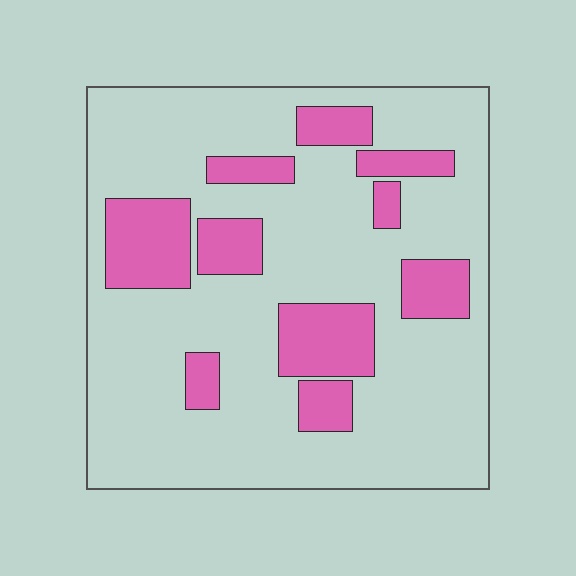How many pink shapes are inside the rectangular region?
10.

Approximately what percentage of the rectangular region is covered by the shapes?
Approximately 25%.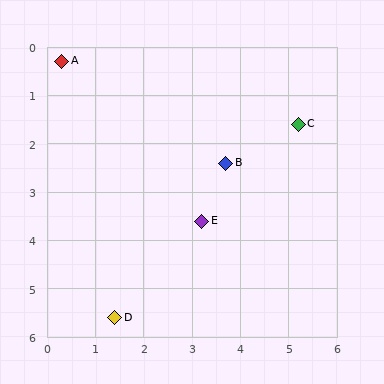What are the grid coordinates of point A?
Point A is at approximately (0.3, 0.3).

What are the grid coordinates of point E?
Point E is at approximately (3.2, 3.6).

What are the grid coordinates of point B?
Point B is at approximately (3.7, 2.4).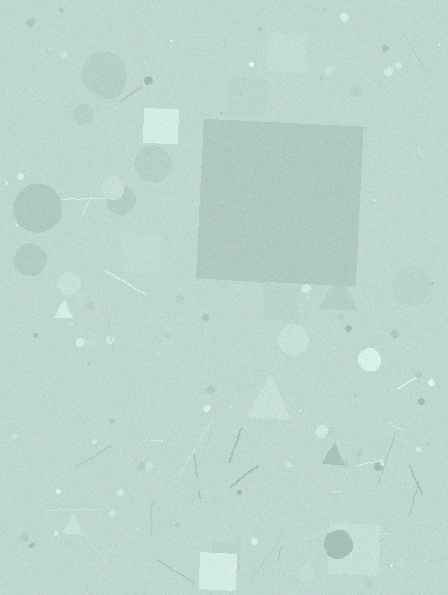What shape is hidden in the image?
A square is hidden in the image.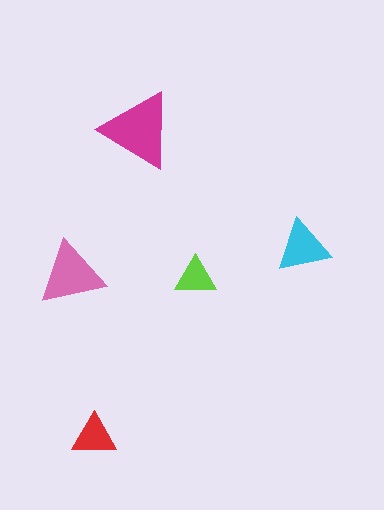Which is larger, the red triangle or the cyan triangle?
The cyan one.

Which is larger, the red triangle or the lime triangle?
The red one.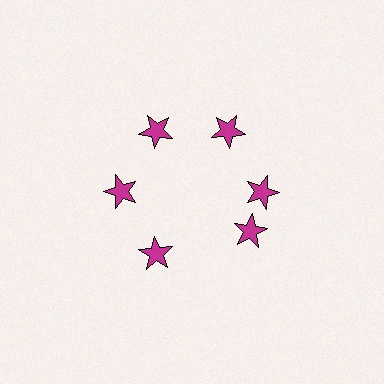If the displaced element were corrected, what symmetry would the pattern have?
It would have 6-fold rotational symmetry — the pattern would map onto itself every 60 degrees.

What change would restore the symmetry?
The symmetry would be restored by rotating it back into even spacing with its neighbors so that all 6 stars sit at equal angles and equal distance from the center.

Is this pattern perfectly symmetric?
No. The 6 magenta stars are arranged in a ring, but one element near the 5 o'clock position is rotated out of alignment along the ring, breaking the 6-fold rotational symmetry.